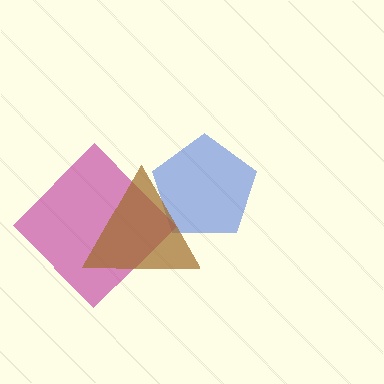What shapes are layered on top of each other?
The layered shapes are: a blue pentagon, a magenta diamond, a brown triangle.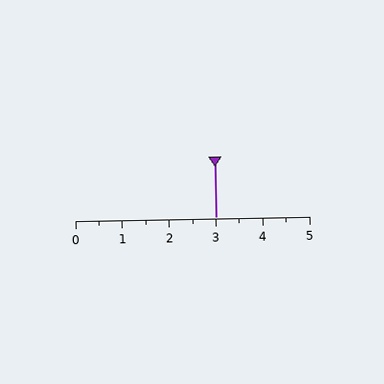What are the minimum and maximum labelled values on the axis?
The axis runs from 0 to 5.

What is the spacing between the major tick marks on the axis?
The major ticks are spaced 1 apart.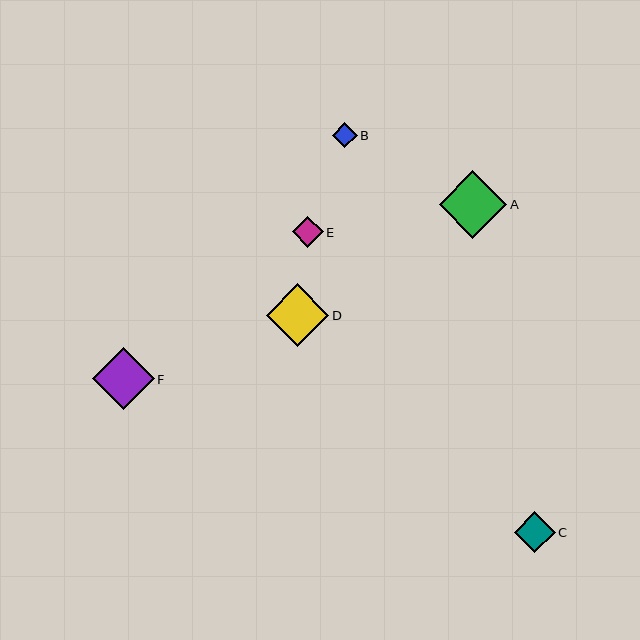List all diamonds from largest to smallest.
From largest to smallest: A, D, F, C, E, B.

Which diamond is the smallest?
Diamond B is the smallest with a size of approximately 25 pixels.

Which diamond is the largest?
Diamond A is the largest with a size of approximately 67 pixels.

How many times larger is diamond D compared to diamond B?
Diamond D is approximately 2.5 times the size of diamond B.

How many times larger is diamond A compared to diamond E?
Diamond A is approximately 2.2 times the size of diamond E.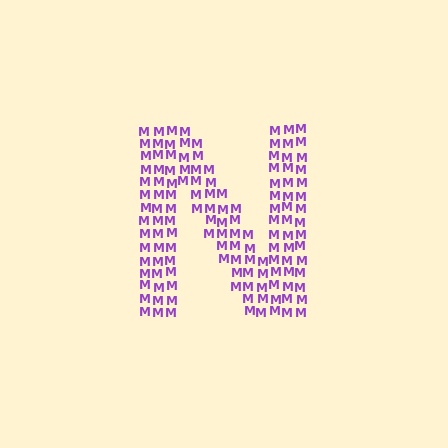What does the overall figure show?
The overall figure shows the letter N.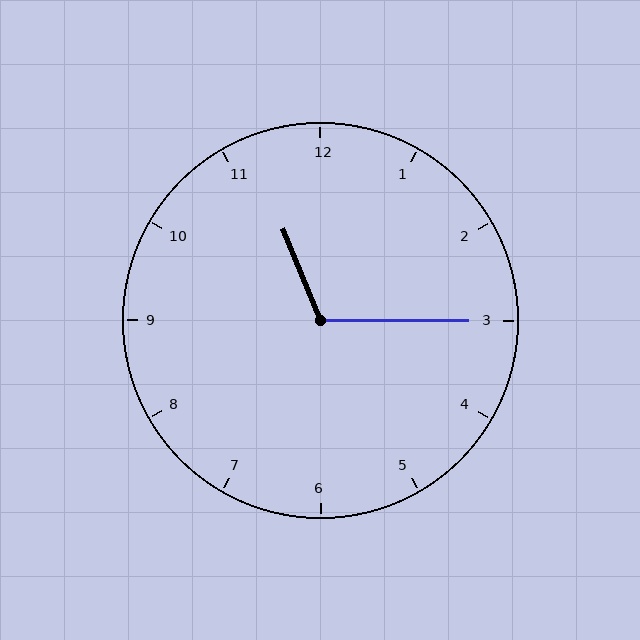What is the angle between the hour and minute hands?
Approximately 112 degrees.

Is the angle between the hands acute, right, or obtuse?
It is obtuse.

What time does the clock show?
11:15.